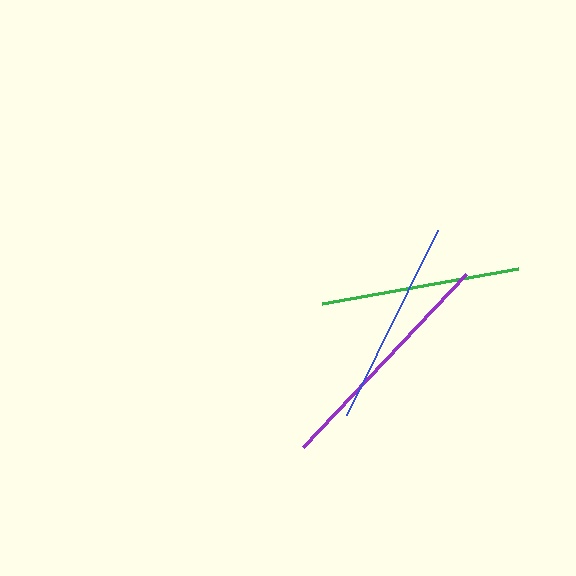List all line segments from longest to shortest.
From longest to shortest: purple, blue, green.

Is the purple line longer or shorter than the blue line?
The purple line is longer than the blue line.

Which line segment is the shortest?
The green line is the shortest at approximately 199 pixels.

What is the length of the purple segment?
The purple segment is approximately 238 pixels long.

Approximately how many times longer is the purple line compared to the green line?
The purple line is approximately 1.2 times the length of the green line.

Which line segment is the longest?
The purple line is the longest at approximately 238 pixels.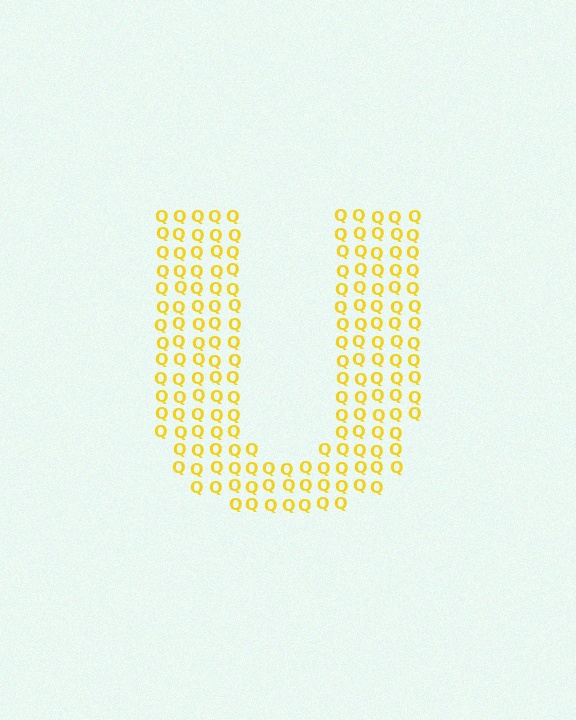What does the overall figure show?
The overall figure shows the letter U.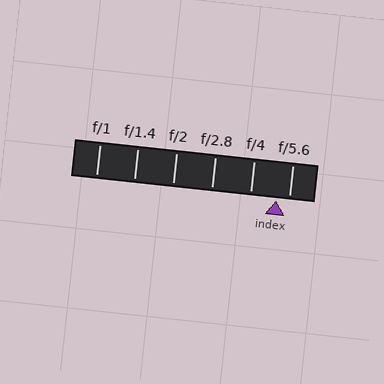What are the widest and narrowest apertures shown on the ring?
The widest aperture shown is f/1 and the narrowest is f/5.6.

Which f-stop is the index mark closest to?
The index mark is closest to f/5.6.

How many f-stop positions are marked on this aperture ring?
There are 6 f-stop positions marked.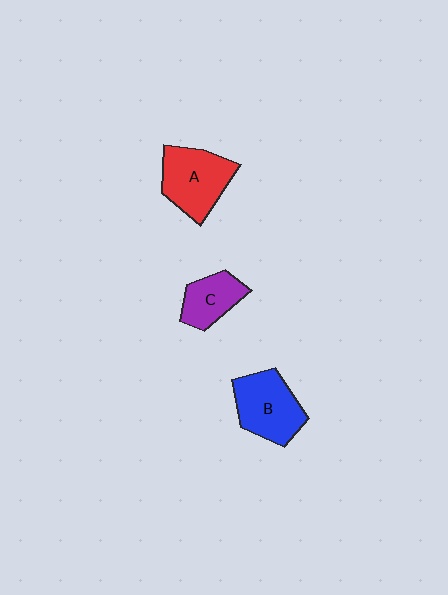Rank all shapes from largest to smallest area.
From largest to smallest: A (red), B (blue), C (purple).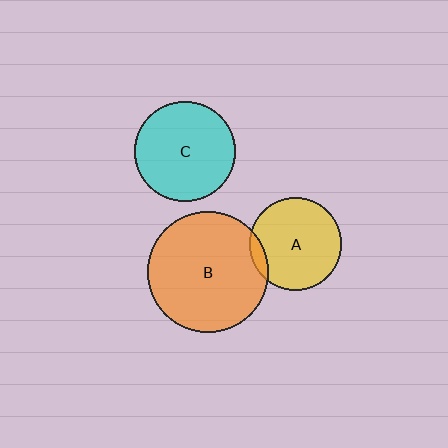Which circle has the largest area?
Circle B (orange).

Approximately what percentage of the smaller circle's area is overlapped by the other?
Approximately 10%.